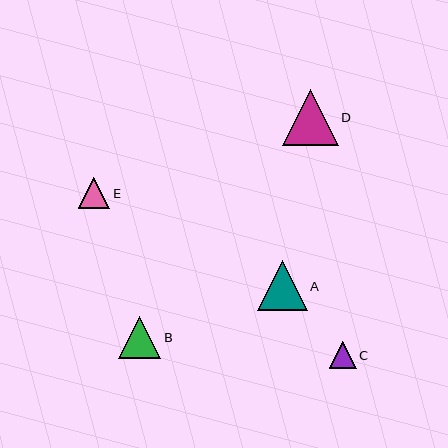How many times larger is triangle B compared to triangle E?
Triangle B is approximately 1.3 times the size of triangle E.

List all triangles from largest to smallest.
From largest to smallest: D, A, B, E, C.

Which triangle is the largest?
Triangle D is the largest with a size of approximately 55 pixels.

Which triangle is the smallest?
Triangle C is the smallest with a size of approximately 27 pixels.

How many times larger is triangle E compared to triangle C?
Triangle E is approximately 1.2 times the size of triangle C.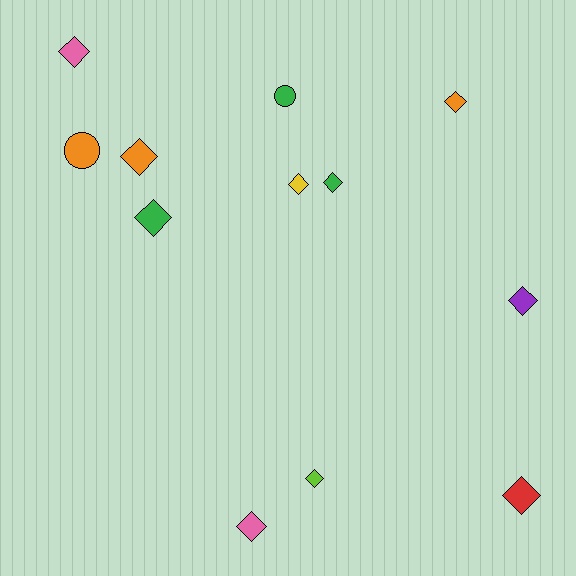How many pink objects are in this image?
There are 2 pink objects.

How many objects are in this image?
There are 12 objects.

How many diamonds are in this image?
There are 10 diamonds.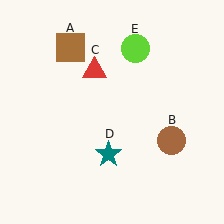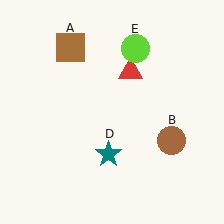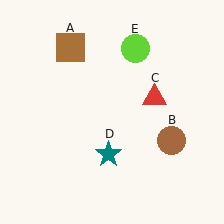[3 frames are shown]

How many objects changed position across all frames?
1 object changed position: red triangle (object C).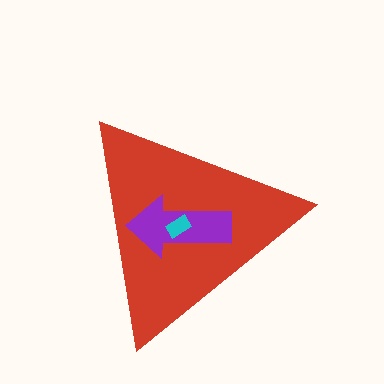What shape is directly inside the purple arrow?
The cyan rectangle.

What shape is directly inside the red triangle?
The purple arrow.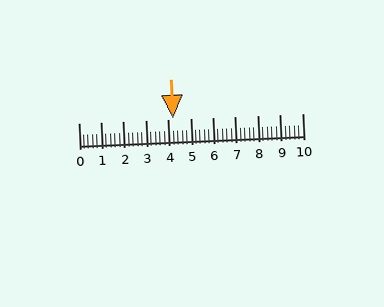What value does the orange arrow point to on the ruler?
The orange arrow points to approximately 4.2.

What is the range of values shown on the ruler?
The ruler shows values from 0 to 10.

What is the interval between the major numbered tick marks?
The major tick marks are spaced 1 units apart.